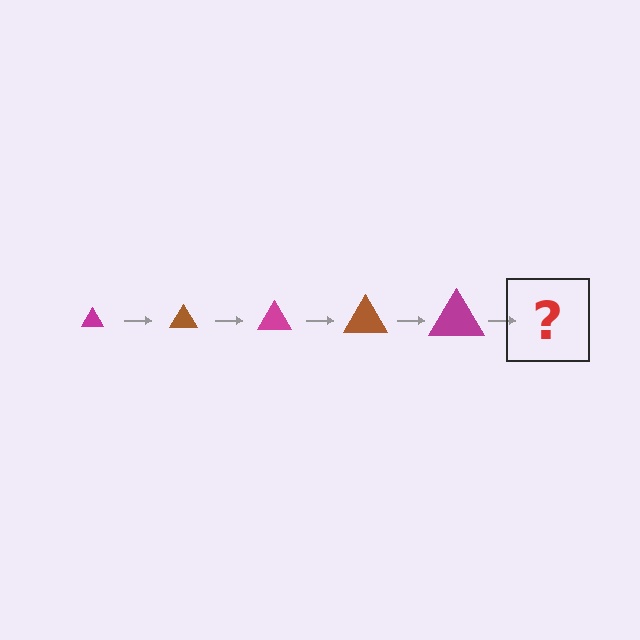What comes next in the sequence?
The next element should be a brown triangle, larger than the previous one.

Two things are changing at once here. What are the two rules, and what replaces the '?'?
The two rules are that the triangle grows larger each step and the color cycles through magenta and brown. The '?' should be a brown triangle, larger than the previous one.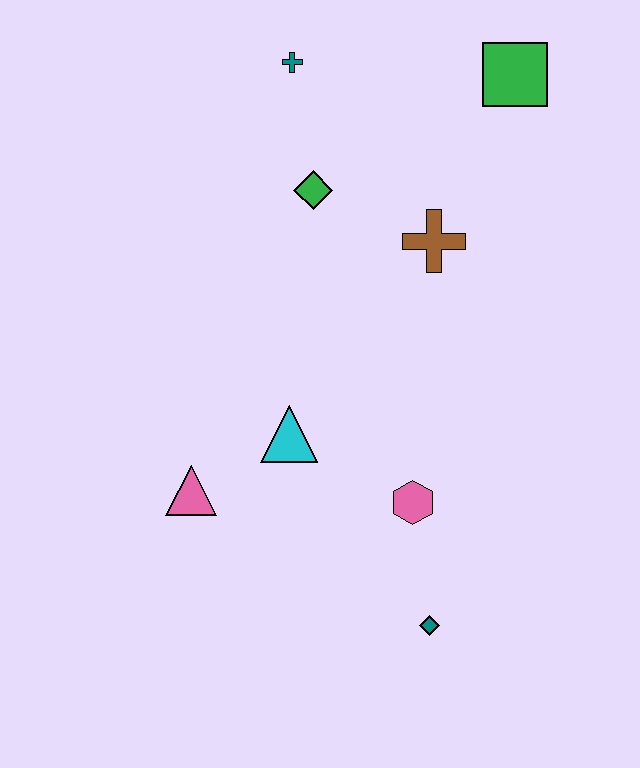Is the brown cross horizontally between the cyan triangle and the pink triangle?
No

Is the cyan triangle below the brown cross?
Yes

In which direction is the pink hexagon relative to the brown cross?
The pink hexagon is below the brown cross.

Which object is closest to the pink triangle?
The cyan triangle is closest to the pink triangle.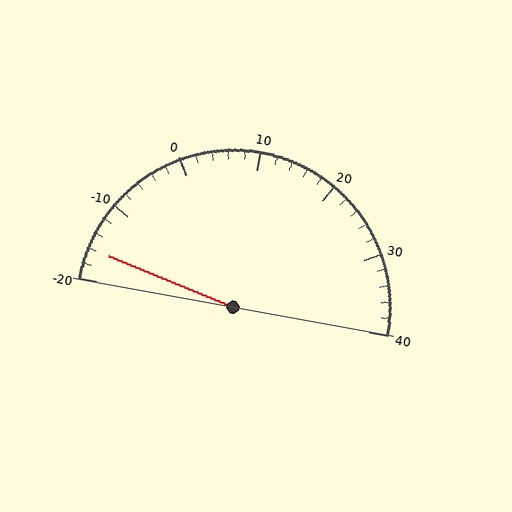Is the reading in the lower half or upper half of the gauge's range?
The reading is in the lower half of the range (-20 to 40).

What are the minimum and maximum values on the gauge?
The gauge ranges from -20 to 40.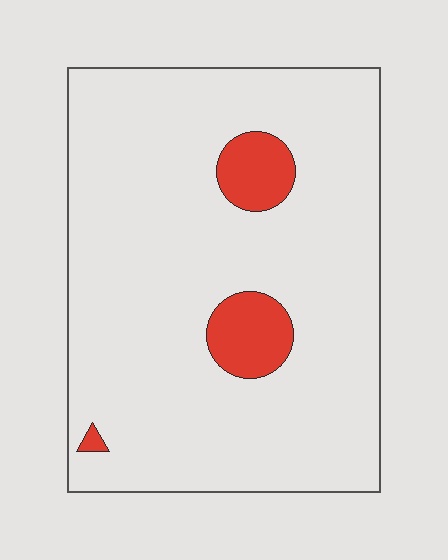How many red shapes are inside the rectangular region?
3.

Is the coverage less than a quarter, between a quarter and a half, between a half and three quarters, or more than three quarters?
Less than a quarter.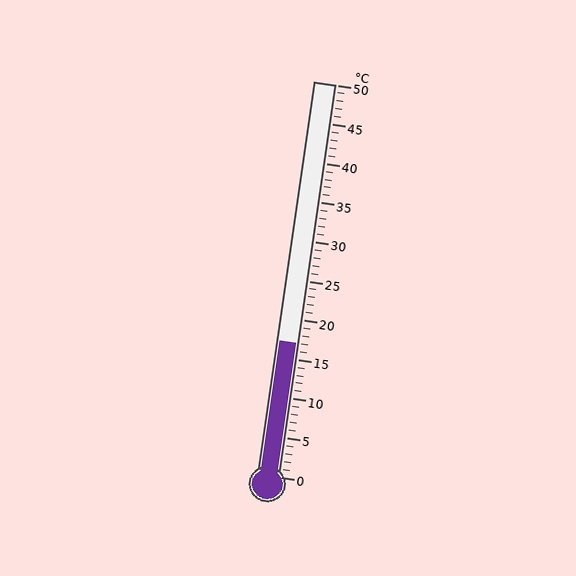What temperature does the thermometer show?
The thermometer shows approximately 17°C.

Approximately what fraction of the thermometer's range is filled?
The thermometer is filled to approximately 35% of its range.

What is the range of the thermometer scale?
The thermometer scale ranges from 0°C to 50°C.